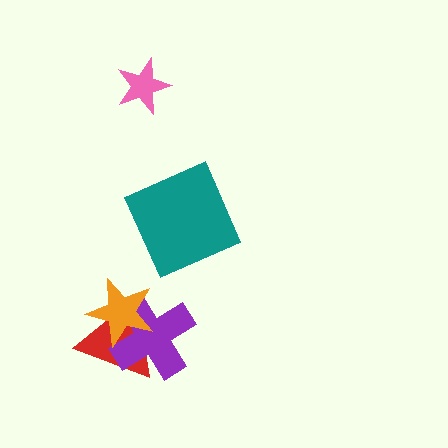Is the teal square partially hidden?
No, no other shape covers it.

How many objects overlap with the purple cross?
2 objects overlap with the purple cross.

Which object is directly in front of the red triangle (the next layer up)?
The purple cross is directly in front of the red triangle.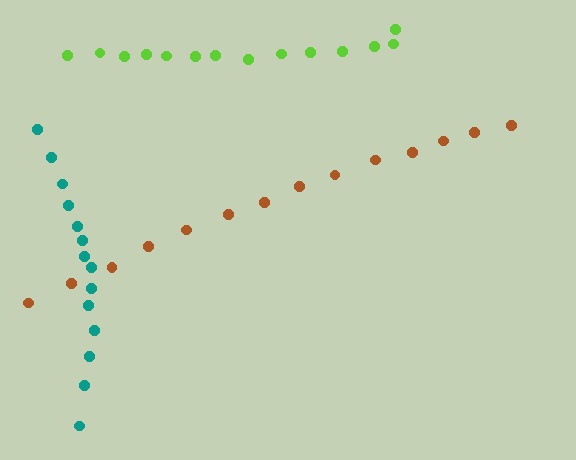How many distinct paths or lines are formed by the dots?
There are 3 distinct paths.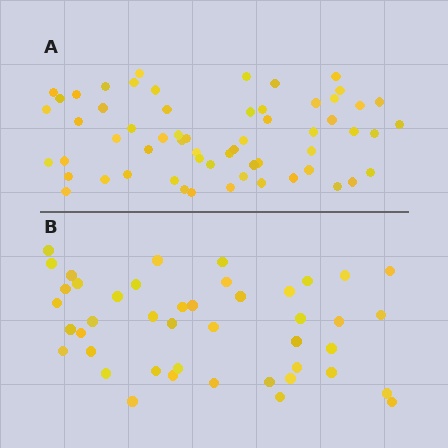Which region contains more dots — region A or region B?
Region A (the top region) has more dots.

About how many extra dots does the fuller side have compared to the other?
Region A has approximately 15 more dots than region B.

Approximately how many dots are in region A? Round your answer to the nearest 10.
About 60 dots.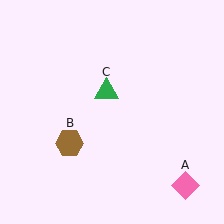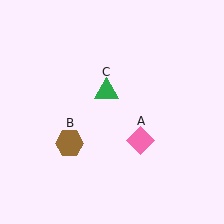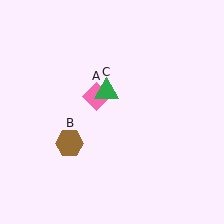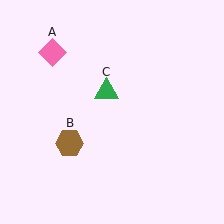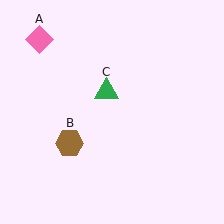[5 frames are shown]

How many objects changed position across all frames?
1 object changed position: pink diamond (object A).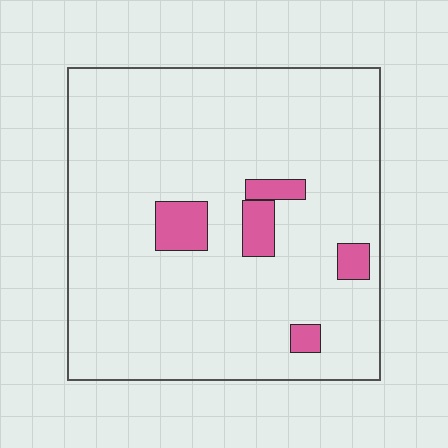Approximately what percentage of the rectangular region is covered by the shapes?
Approximately 10%.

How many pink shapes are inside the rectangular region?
5.